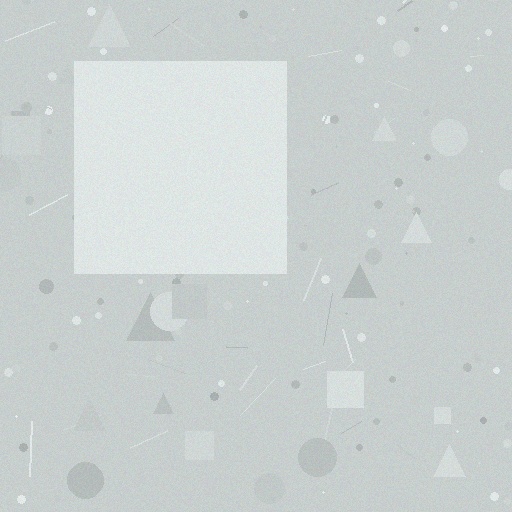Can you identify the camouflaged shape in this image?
The camouflaged shape is a square.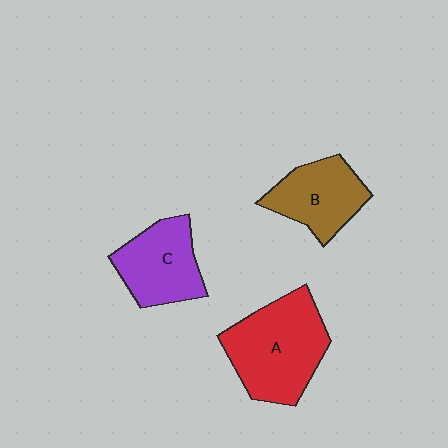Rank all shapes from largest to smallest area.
From largest to smallest: A (red), C (purple), B (brown).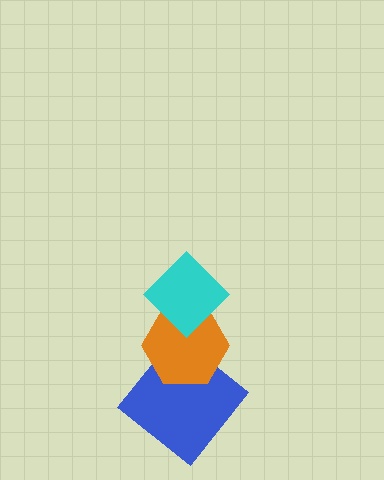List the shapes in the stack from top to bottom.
From top to bottom: the cyan diamond, the orange hexagon, the blue diamond.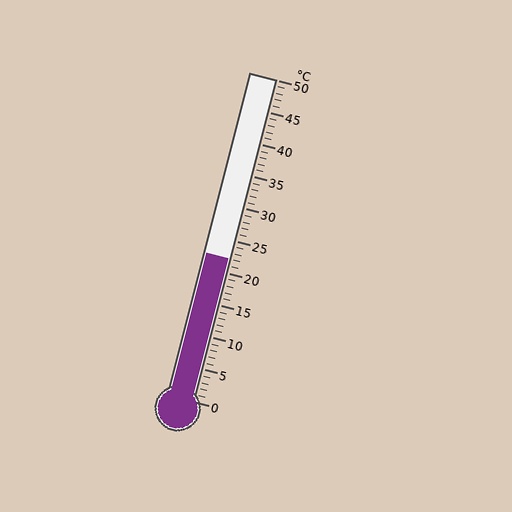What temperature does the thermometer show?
The thermometer shows approximately 22°C.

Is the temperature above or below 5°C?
The temperature is above 5°C.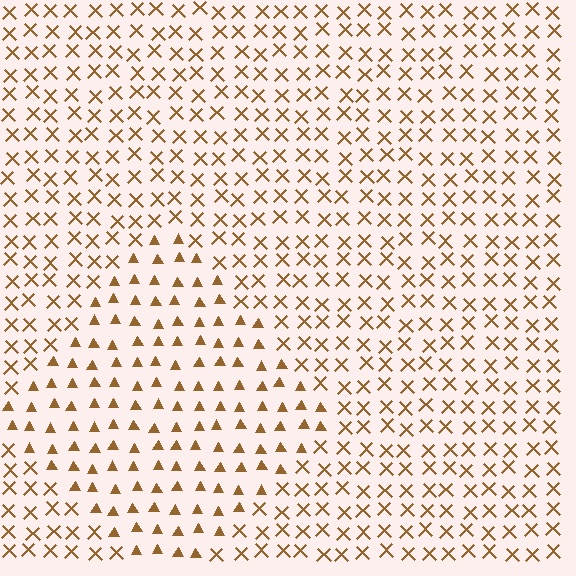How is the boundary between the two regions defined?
The boundary is defined by a change in element shape: triangles inside vs. X marks outside. All elements share the same color and spacing.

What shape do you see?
I see a diamond.